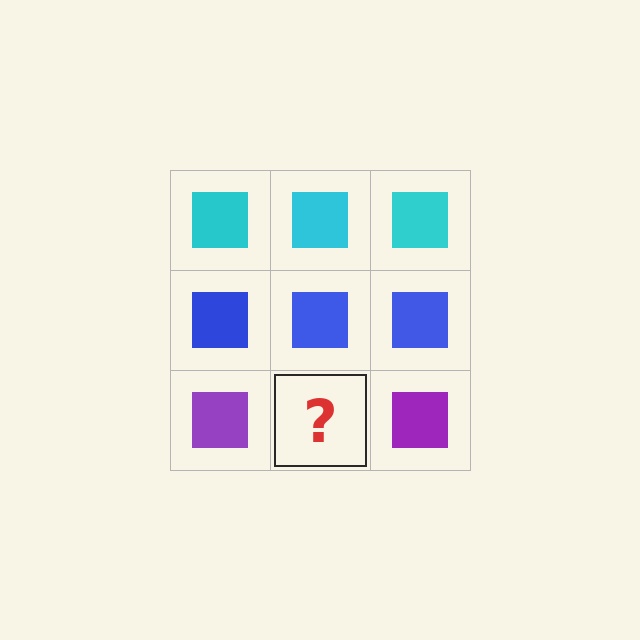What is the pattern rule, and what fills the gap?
The rule is that each row has a consistent color. The gap should be filled with a purple square.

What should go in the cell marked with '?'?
The missing cell should contain a purple square.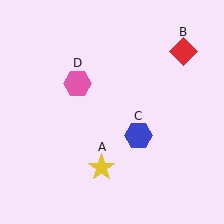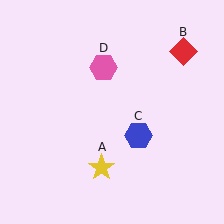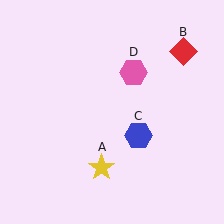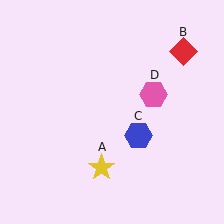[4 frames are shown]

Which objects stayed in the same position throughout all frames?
Yellow star (object A) and red diamond (object B) and blue hexagon (object C) remained stationary.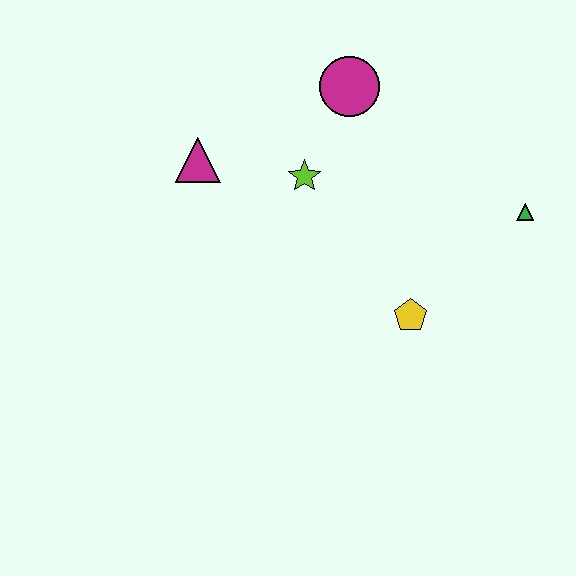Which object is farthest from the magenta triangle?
The green triangle is farthest from the magenta triangle.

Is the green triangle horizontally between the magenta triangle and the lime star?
No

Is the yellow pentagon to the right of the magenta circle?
Yes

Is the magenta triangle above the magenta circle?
No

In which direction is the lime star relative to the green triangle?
The lime star is to the left of the green triangle.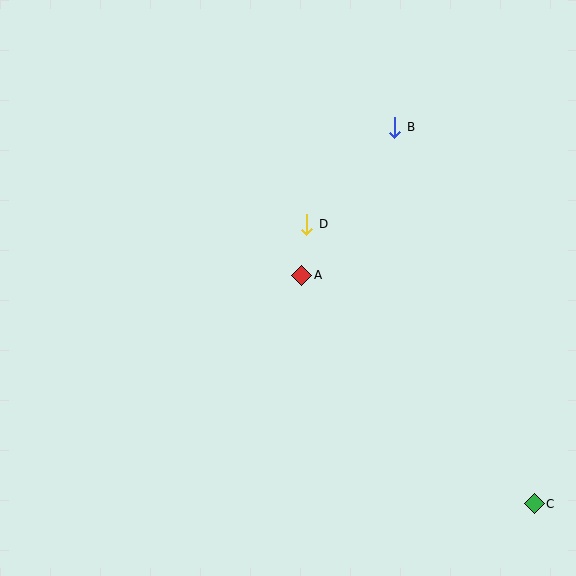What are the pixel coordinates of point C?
Point C is at (534, 504).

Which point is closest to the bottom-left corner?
Point A is closest to the bottom-left corner.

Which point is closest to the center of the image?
Point A at (302, 275) is closest to the center.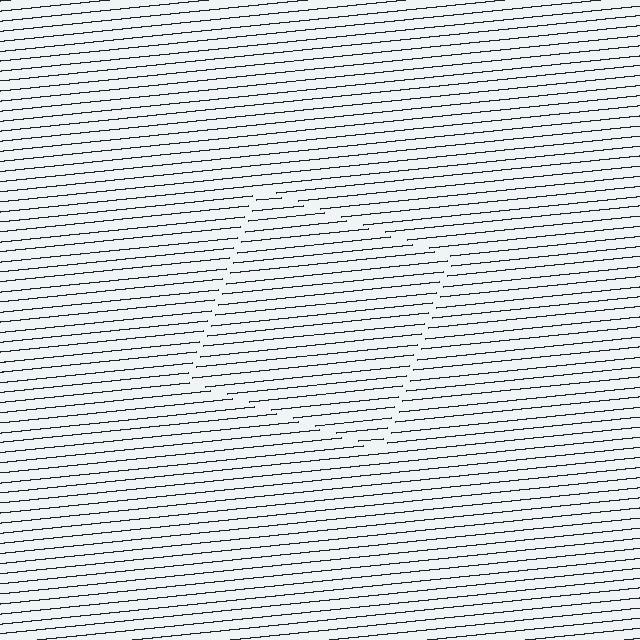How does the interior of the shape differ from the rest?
The interior of the shape contains the same grating, shifted by half a period — the contour is defined by the phase discontinuity where line-ends from the inner and outer gratings abut.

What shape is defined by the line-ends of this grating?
An illusory square. The interior of the shape contains the same grating, shifted by half a period — the contour is defined by the phase discontinuity where line-ends from the inner and outer gratings abut.